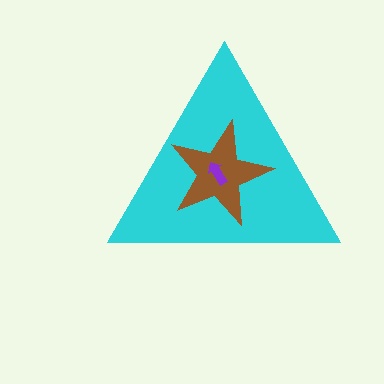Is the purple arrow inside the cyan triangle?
Yes.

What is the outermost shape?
The cyan triangle.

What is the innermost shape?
The purple arrow.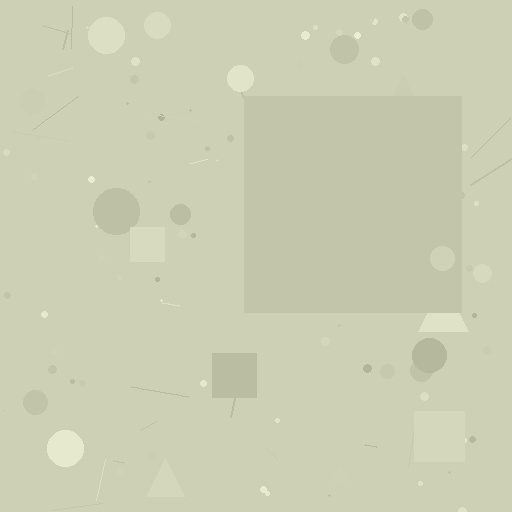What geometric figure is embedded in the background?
A square is embedded in the background.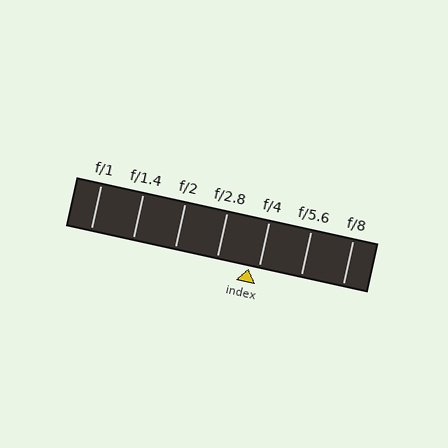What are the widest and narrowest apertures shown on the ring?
The widest aperture shown is f/1 and the narrowest is f/8.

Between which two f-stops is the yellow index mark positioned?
The index mark is between f/2.8 and f/4.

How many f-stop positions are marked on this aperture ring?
There are 7 f-stop positions marked.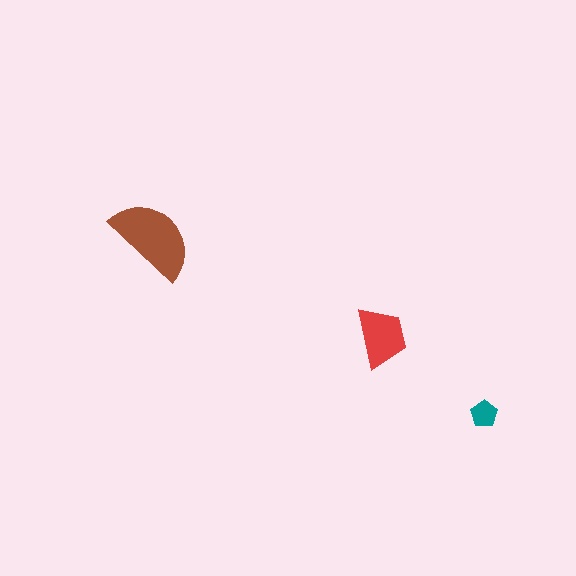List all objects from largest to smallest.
The brown semicircle, the red trapezoid, the teal pentagon.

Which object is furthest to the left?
The brown semicircle is leftmost.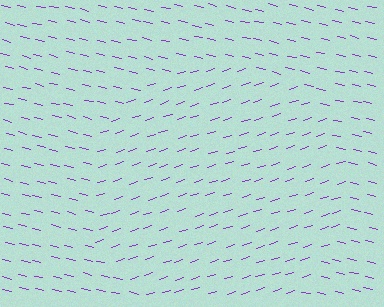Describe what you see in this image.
The image is filled with small purple line segments. A circle region in the image has lines oriented differently from the surrounding lines, creating a visible texture boundary.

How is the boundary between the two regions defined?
The boundary is defined purely by a change in line orientation (approximately 32 degrees difference). All lines are the same color and thickness.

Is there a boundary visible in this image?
Yes, there is a texture boundary formed by a change in line orientation.